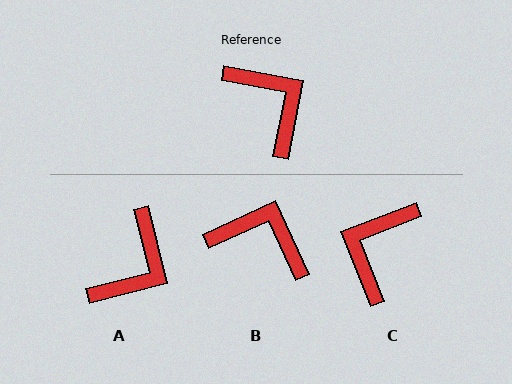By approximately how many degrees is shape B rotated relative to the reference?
Approximately 36 degrees counter-clockwise.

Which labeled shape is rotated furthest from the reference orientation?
C, about 122 degrees away.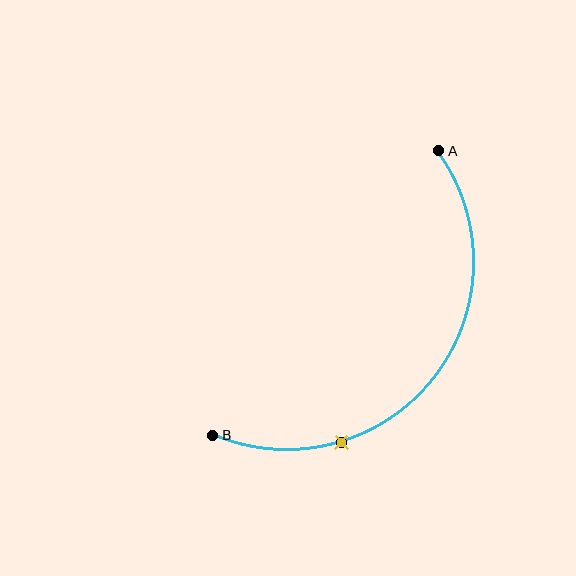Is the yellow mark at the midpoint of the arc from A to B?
No. The yellow mark lies on the arc but is closer to endpoint B. The arc midpoint would be at the point on the curve equidistant along the arc from both A and B.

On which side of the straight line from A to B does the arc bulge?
The arc bulges below and to the right of the straight line connecting A and B.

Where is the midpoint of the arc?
The arc midpoint is the point on the curve farthest from the straight line joining A and B. It sits below and to the right of that line.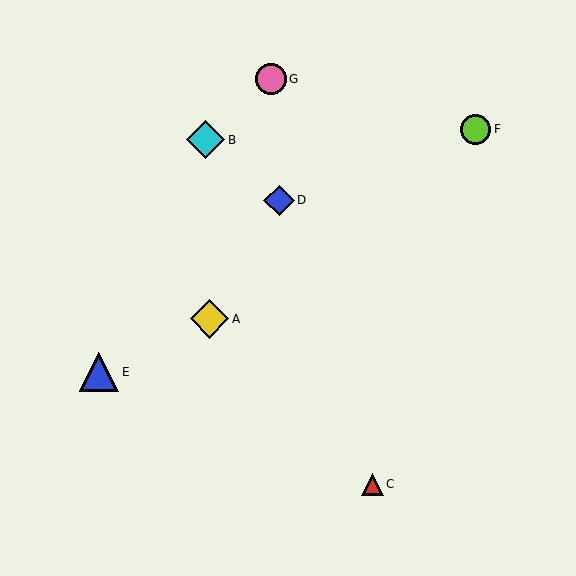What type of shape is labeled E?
Shape E is a blue triangle.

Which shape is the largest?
The blue triangle (labeled E) is the largest.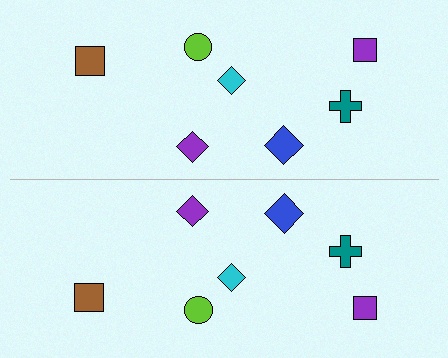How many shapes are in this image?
There are 14 shapes in this image.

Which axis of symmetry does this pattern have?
The pattern has a horizontal axis of symmetry running through the center of the image.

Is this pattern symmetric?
Yes, this pattern has bilateral (reflection) symmetry.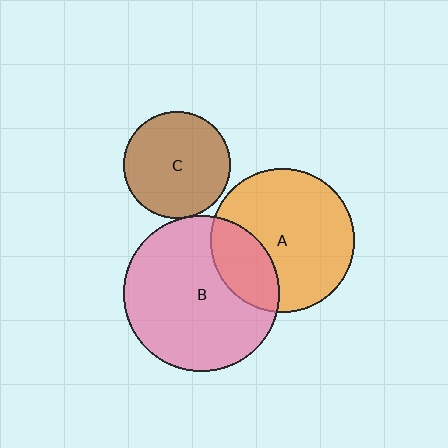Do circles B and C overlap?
Yes.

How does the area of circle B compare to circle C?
Approximately 2.2 times.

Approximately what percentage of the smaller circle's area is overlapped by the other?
Approximately 5%.